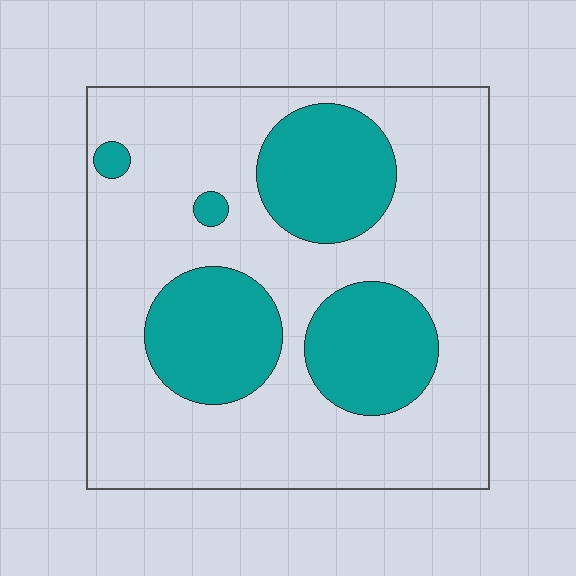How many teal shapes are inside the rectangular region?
5.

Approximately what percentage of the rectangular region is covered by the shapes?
Approximately 30%.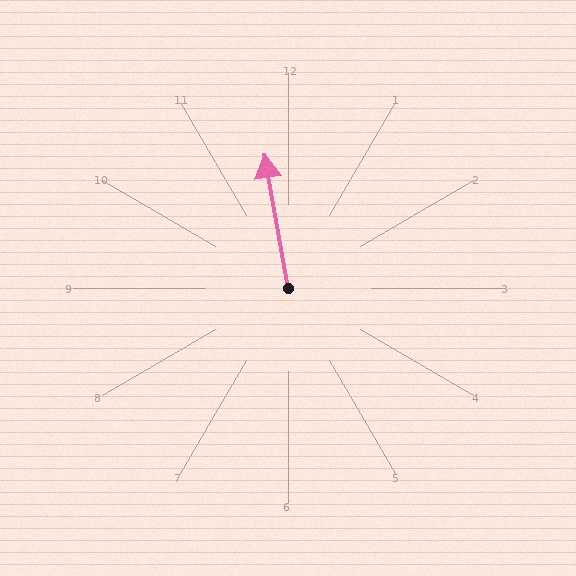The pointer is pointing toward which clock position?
Roughly 12 o'clock.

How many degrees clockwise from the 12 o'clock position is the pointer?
Approximately 350 degrees.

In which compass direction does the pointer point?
North.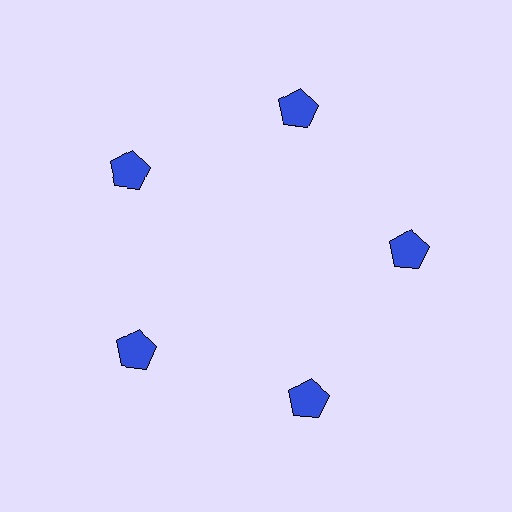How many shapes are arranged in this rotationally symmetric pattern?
There are 5 shapes, arranged in 5 groups of 1.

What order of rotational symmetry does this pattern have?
This pattern has 5-fold rotational symmetry.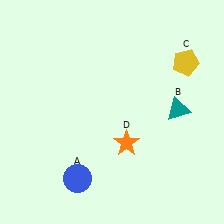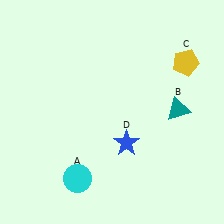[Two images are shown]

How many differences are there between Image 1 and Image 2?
There are 2 differences between the two images.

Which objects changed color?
A changed from blue to cyan. D changed from orange to blue.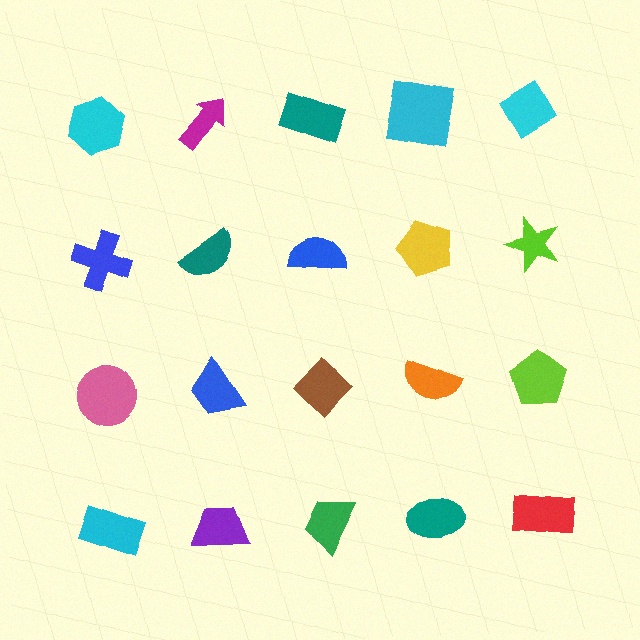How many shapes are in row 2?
5 shapes.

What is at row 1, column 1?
A cyan hexagon.